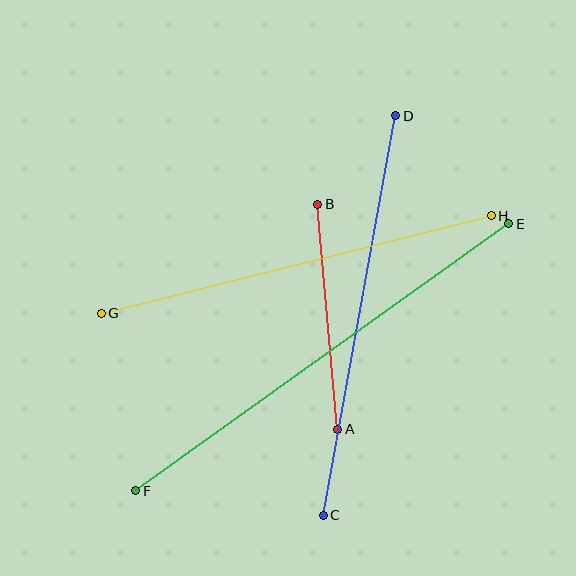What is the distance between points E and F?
The distance is approximately 459 pixels.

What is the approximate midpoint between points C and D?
The midpoint is at approximately (359, 316) pixels.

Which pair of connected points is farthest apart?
Points E and F are farthest apart.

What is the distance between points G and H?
The distance is approximately 402 pixels.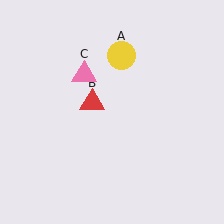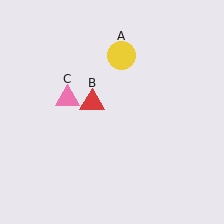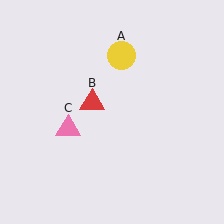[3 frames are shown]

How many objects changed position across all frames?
1 object changed position: pink triangle (object C).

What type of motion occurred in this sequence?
The pink triangle (object C) rotated counterclockwise around the center of the scene.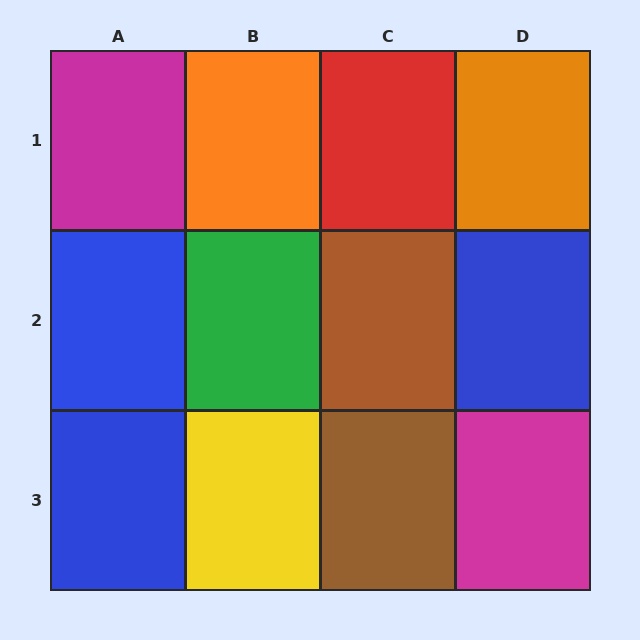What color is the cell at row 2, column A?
Blue.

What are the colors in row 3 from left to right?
Blue, yellow, brown, magenta.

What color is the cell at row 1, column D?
Orange.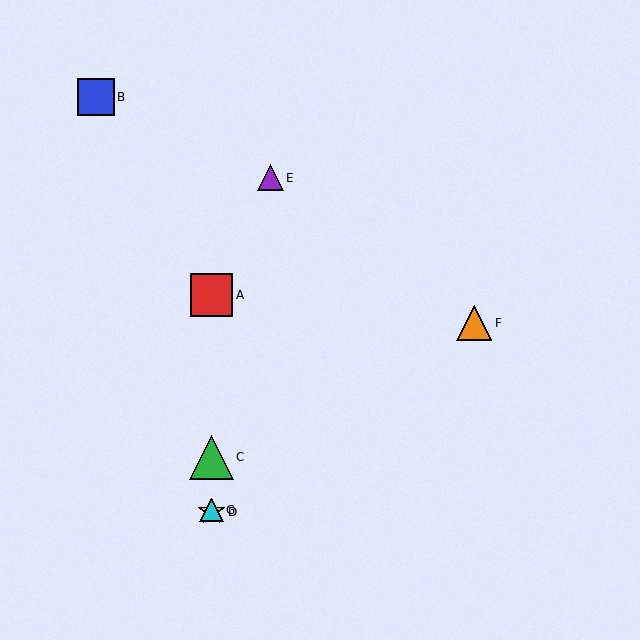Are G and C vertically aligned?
Yes, both are at x≈212.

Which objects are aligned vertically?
Objects A, C, D, G are aligned vertically.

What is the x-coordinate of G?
Object G is at x≈212.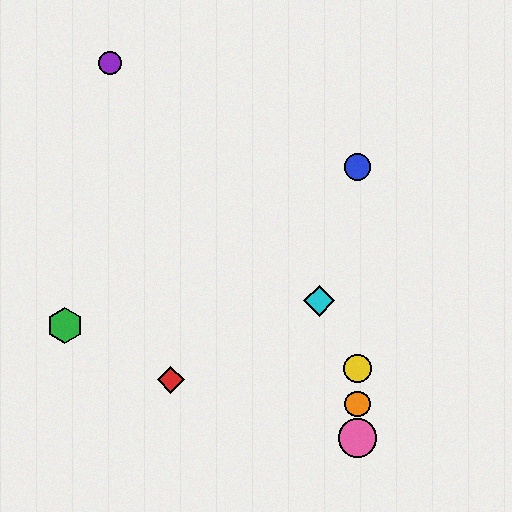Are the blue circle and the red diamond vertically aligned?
No, the blue circle is at x≈357 and the red diamond is at x≈171.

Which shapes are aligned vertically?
The blue circle, the yellow circle, the orange circle, the pink circle are aligned vertically.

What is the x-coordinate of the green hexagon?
The green hexagon is at x≈65.